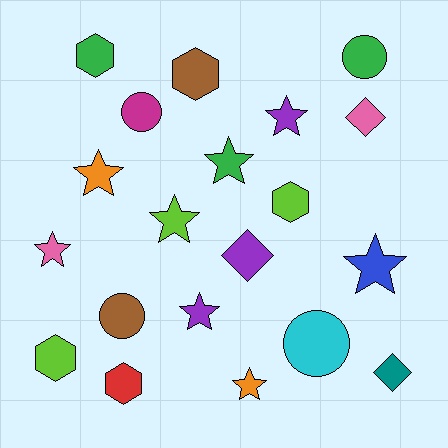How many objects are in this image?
There are 20 objects.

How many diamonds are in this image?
There are 3 diamonds.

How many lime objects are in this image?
There are 3 lime objects.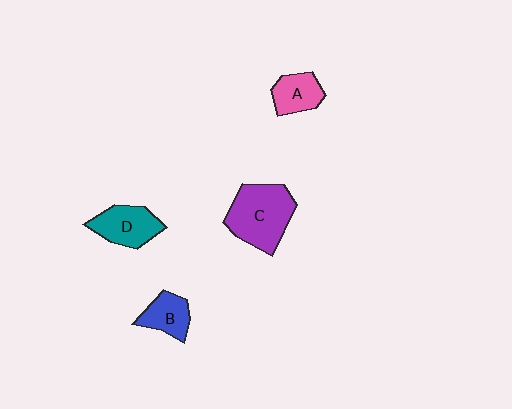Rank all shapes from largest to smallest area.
From largest to smallest: C (purple), D (teal), B (blue), A (pink).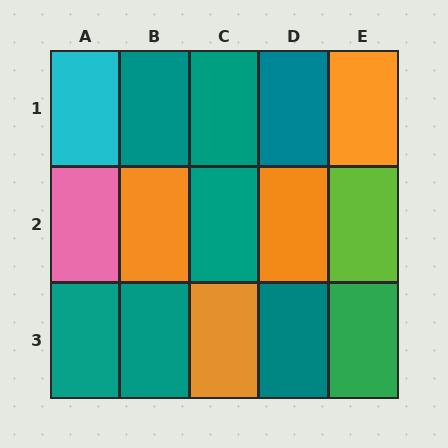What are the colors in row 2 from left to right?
Pink, orange, teal, orange, lime.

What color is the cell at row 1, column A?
Cyan.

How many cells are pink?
1 cell is pink.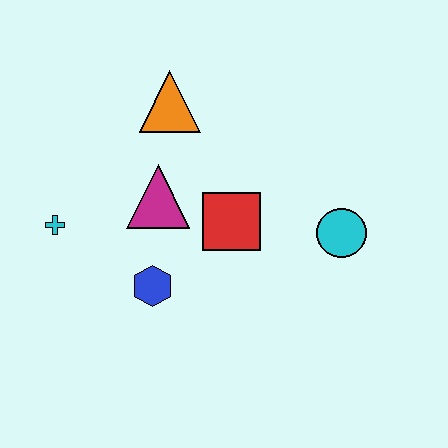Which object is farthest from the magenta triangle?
The cyan circle is farthest from the magenta triangle.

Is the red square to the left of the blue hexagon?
No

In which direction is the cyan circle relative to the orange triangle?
The cyan circle is to the right of the orange triangle.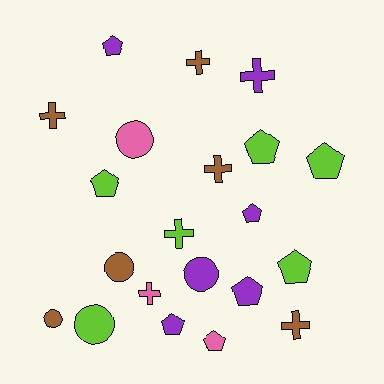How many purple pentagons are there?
There are 4 purple pentagons.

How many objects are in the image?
There are 21 objects.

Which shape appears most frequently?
Pentagon, with 9 objects.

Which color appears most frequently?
Brown, with 6 objects.